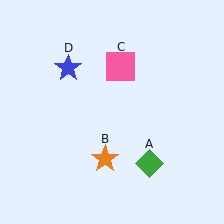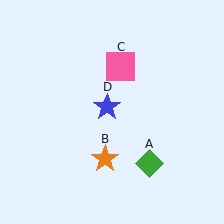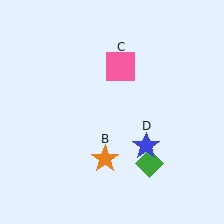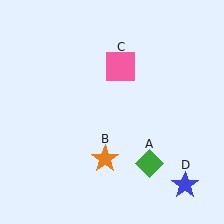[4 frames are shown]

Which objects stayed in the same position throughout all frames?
Green diamond (object A) and orange star (object B) and pink square (object C) remained stationary.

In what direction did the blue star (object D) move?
The blue star (object D) moved down and to the right.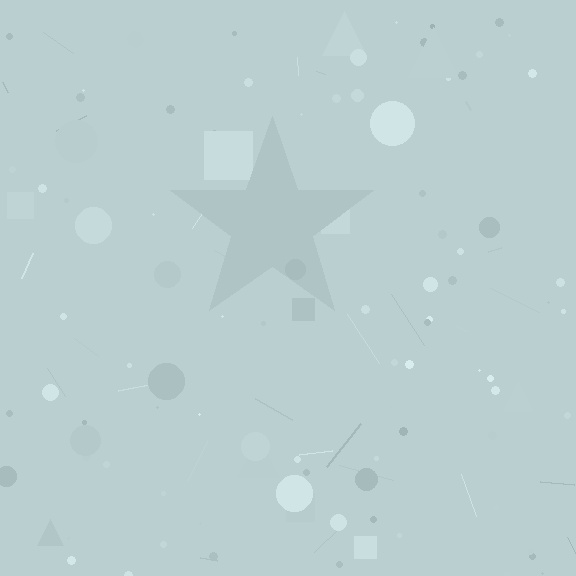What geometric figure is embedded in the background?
A star is embedded in the background.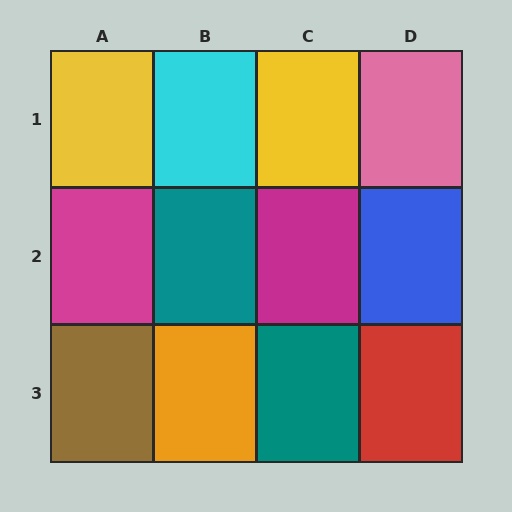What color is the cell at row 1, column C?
Yellow.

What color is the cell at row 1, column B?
Cyan.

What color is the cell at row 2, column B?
Teal.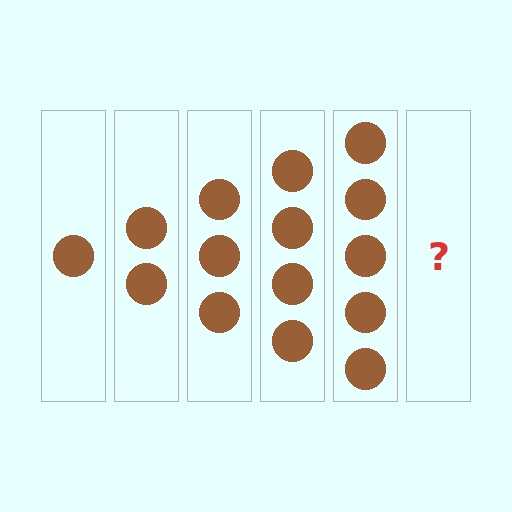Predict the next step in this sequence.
The next step is 6 circles.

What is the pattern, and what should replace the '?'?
The pattern is that each step adds one more circle. The '?' should be 6 circles.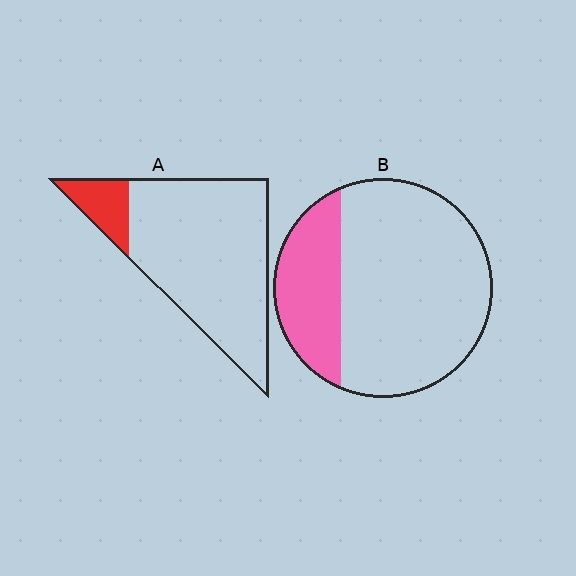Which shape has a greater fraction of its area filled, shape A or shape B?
Shape B.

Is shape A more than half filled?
No.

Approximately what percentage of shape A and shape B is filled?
A is approximately 15% and B is approximately 25%.